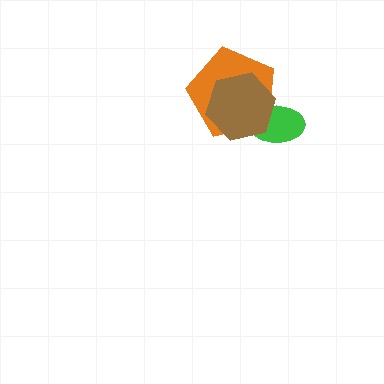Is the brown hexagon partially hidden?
No, no other shape covers it.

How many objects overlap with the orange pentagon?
2 objects overlap with the orange pentagon.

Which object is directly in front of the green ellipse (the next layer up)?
The orange pentagon is directly in front of the green ellipse.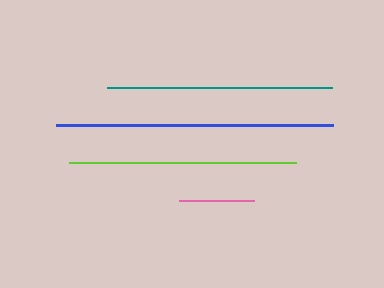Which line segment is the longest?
The blue line is the longest at approximately 277 pixels.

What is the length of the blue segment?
The blue segment is approximately 277 pixels long.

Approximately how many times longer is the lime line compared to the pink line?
The lime line is approximately 3.0 times the length of the pink line.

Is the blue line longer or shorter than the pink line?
The blue line is longer than the pink line.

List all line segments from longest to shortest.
From longest to shortest: blue, lime, teal, pink.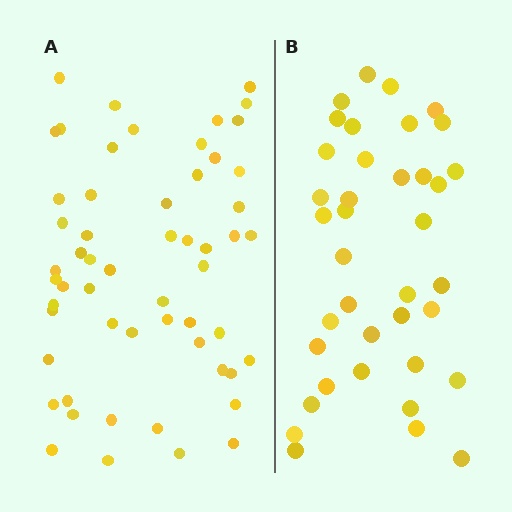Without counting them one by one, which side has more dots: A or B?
Region A (the left region) has more dots.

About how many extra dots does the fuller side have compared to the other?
Region A has approximately 20 more dots than region B.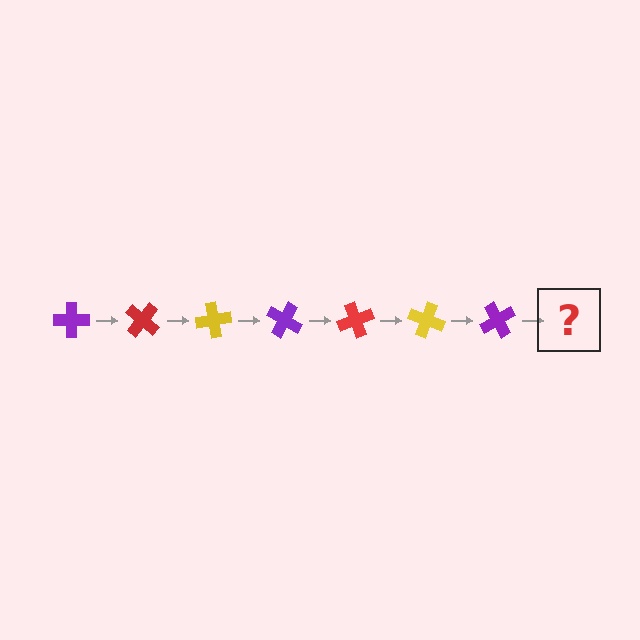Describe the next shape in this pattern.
It should be a red cross, rotated 280 degrees from the start.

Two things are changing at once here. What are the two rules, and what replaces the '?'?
The two rules are that it rotates 40 degrees each step and the color cycles through purple, red, and yellow. The '?' should be a red cross, rotated 280 degrees from the start.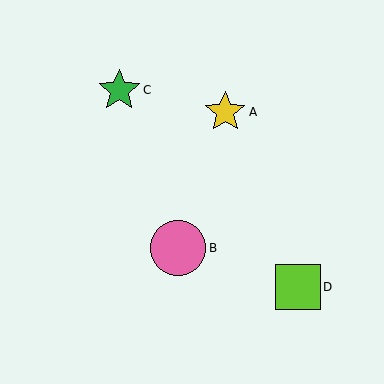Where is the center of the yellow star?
The center of the yellow star is at (225, 112).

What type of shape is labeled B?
Shape B is a pink circle.